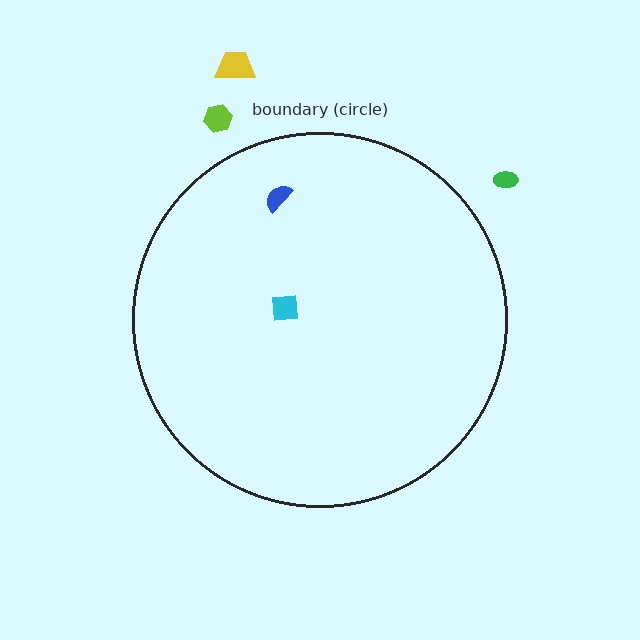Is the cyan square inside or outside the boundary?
Inside.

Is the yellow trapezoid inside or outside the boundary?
Outside.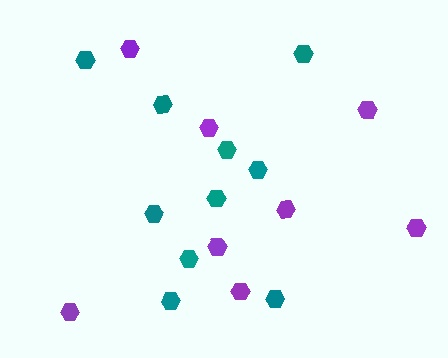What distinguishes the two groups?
There are 2 groups: one group of purple hexagons (8) and one group of teal hexagons (10).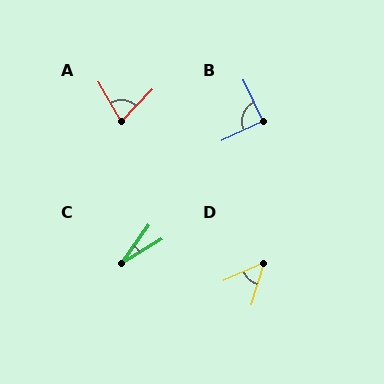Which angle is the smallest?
C, at approximately 23 degrees.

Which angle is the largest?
B, at approximately 90 degrees.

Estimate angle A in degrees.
Approximately 73 degrees.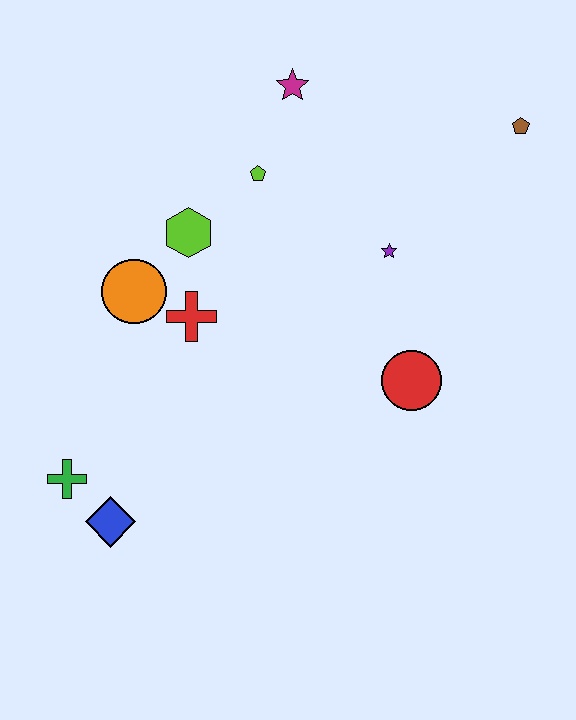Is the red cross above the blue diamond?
Yes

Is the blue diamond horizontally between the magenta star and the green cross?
Yes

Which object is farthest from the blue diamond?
The brown pentagon is farthest from the blue diamond.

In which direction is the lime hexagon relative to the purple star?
The lime hexagon is to the left of the purple star.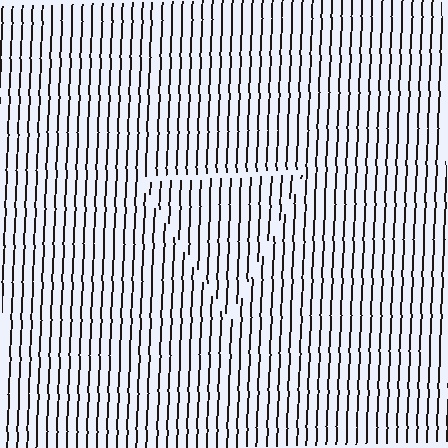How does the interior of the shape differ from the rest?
The interior of the shape contains the same grating, shifted by half a period — the contour is defined by the phase discontinuity where line-ends from the inner and outer gratings abut.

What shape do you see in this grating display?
An illusory triangle. The interior of the shape contains the same grating, shifted by half a period — the contour is defined by the phase discontinuity where line-ends from the inner and outer gratings abut.